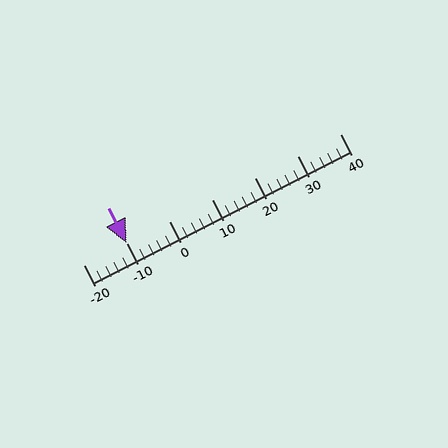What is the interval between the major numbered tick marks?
The major tick marks are spaced 10 units apart.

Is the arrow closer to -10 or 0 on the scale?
The arrow is closer to -10.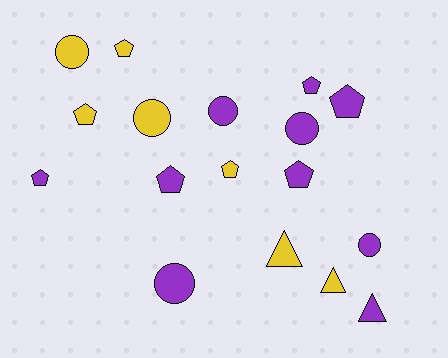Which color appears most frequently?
Purple, with 10 objects.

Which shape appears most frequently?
Pentagon, with 8 objects.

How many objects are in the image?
There are 17 objects.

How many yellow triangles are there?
There are 2 yellow triangles.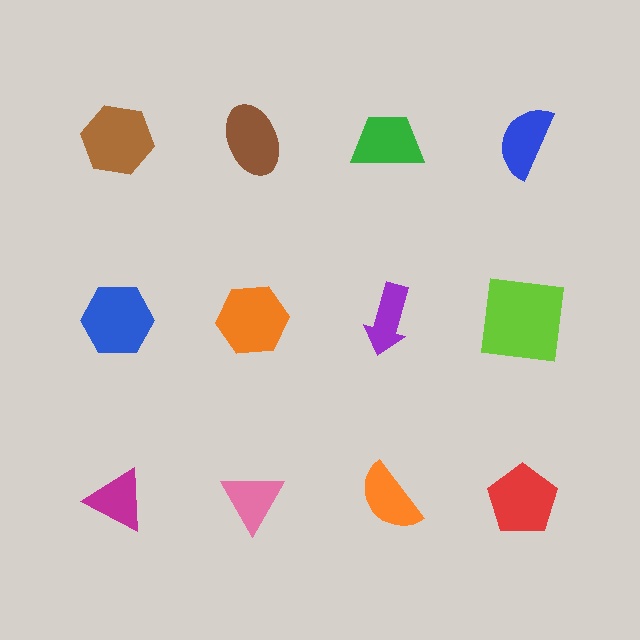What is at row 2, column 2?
An orange hexagon.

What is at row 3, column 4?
A red pentagon.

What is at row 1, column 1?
A brown hexagon.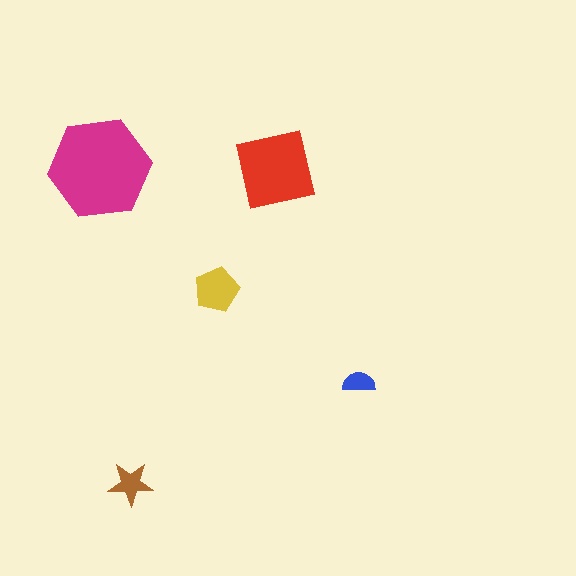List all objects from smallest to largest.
The blue semicircle, the brown star, the yellow pentagon, the red square, the magenta hexagon.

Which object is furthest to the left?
The magenta hexagon is leftmost.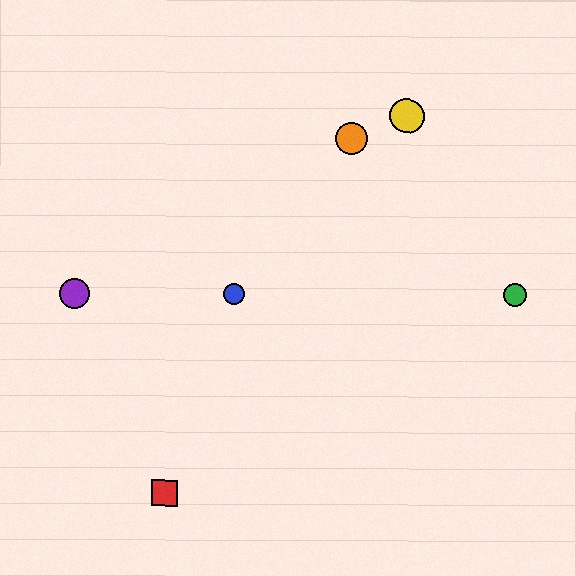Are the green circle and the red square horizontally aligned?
No, the green circle is at y≈295 and the red square is at y≈493.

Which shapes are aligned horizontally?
The blue circle, the green circle, the purple circle are aligned horizontally.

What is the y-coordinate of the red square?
The red square is at y≈493.